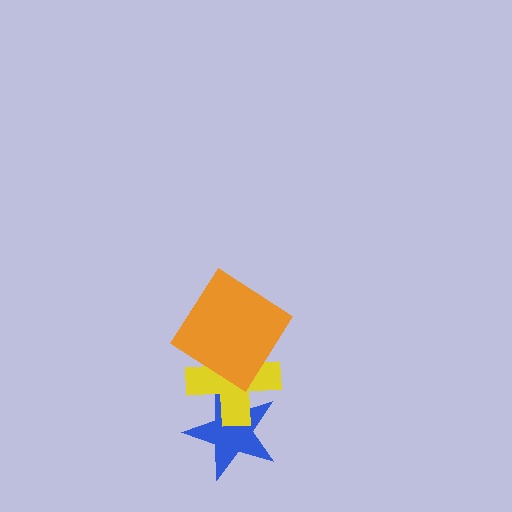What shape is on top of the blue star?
The yellow cross is on top of the blue star.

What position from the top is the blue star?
The blue star is 3rd from the top.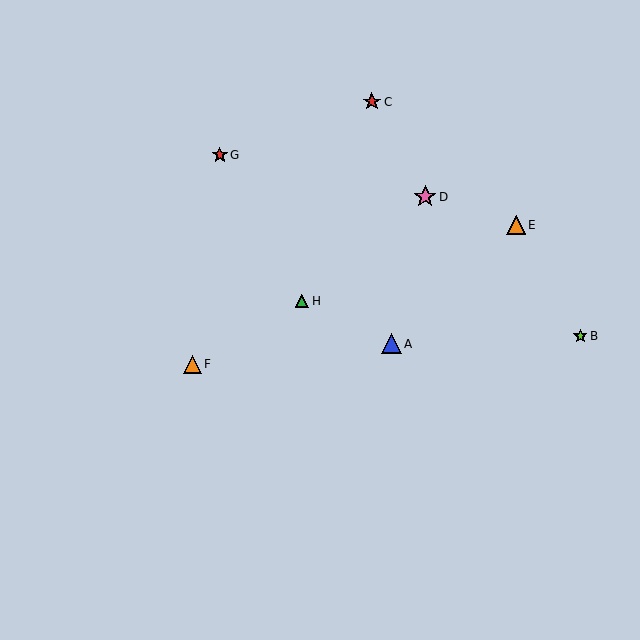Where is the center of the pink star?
The center of the pink star is at (425, 197).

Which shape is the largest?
The pink star (labeled D) is the largest.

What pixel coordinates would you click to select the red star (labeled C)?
Click at (372, 102) to select the red star C.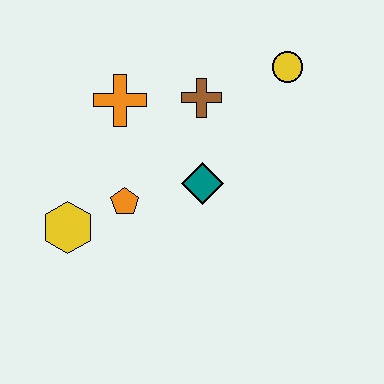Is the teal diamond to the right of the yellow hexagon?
Yes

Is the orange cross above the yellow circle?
No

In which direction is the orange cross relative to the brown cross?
The orange cross is to the left of the brown cross.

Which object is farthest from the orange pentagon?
The yellow circle is farthest from the orange pentagon.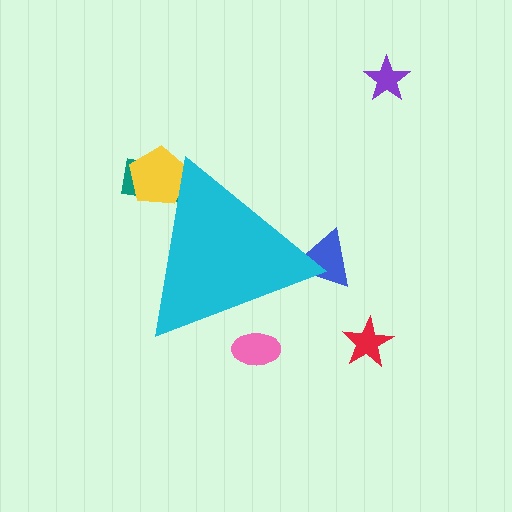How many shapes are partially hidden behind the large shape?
4 shapes are partially hidden.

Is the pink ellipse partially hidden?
Yes, the pink ellipse is partially hidden behind the cyan triangle.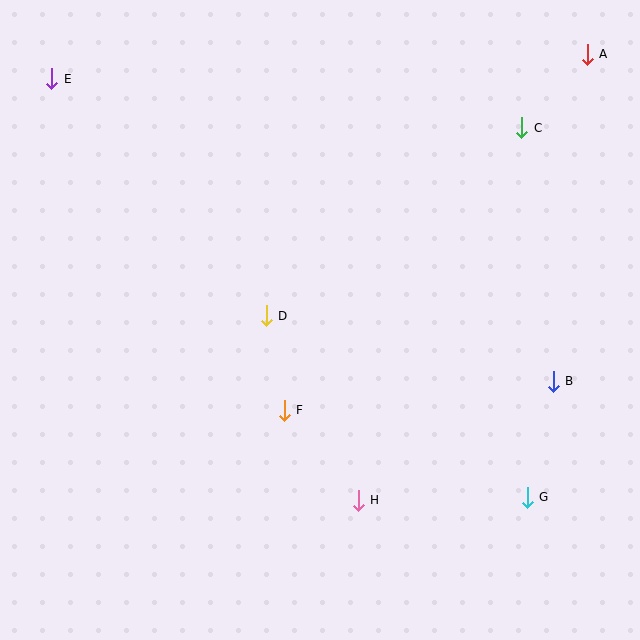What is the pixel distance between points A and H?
The distance between A and H is 501 pixels.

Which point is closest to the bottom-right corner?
Point G is closest to the bottom-right corner.